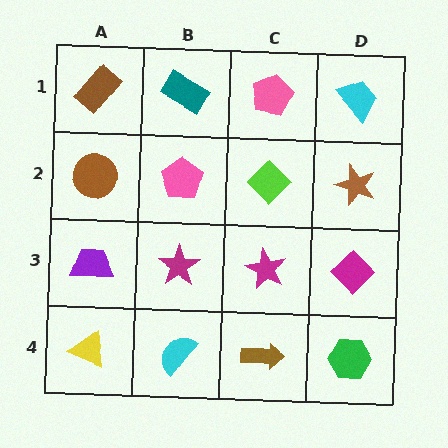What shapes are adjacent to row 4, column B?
A magenta star (row 3, column B), a yellow triangle (row 4, column A), a brown arrow (row 4, column C).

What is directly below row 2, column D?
A magenta diamond.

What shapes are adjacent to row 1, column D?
A brown star (row 2, column D), a pink pentagon (row 1, column C).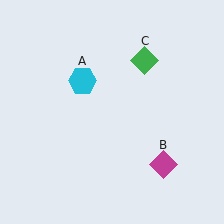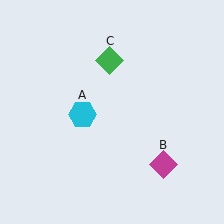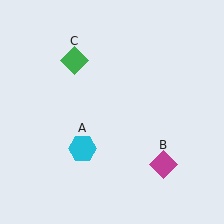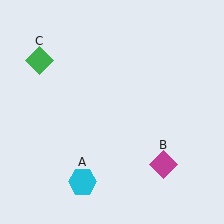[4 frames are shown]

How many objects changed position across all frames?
2 objects changed position: cyan hexagon (object A), green diamond (object C).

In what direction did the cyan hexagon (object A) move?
The cyan hexagon (object A) moved down.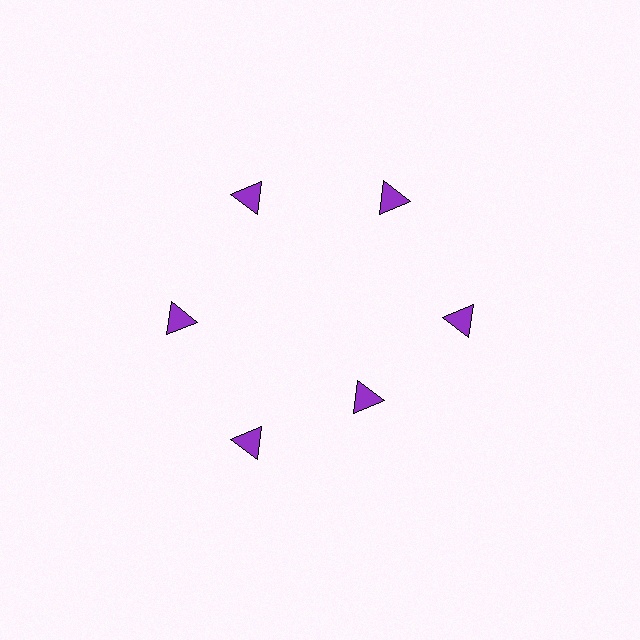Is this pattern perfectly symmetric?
No. The 6 purple triangles are arranged in a ring, but one element near the 5 o'clock position is pulled inward toward the center, breaking the 6-fold rotational symmetry.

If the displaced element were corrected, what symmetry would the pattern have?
It would have 6-fold rotational symmetry — the pattern would map onto itself every 60 degrees.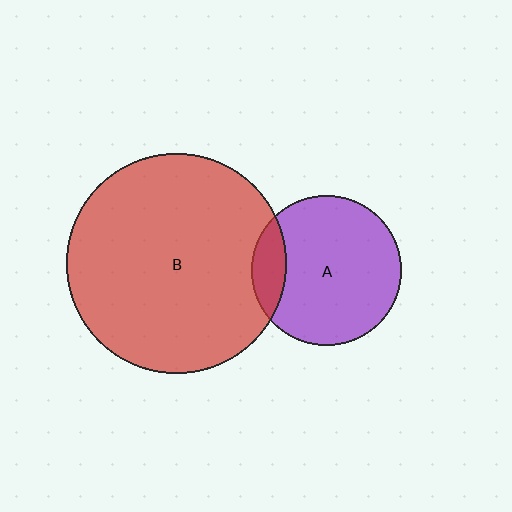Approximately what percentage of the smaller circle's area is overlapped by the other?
Approximately 15%.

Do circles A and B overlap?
Yes.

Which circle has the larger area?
Circle B (red).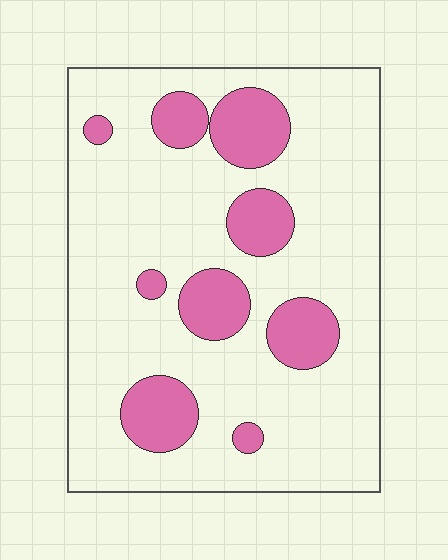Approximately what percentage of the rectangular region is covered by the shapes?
Approximately 20%.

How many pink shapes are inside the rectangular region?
9.